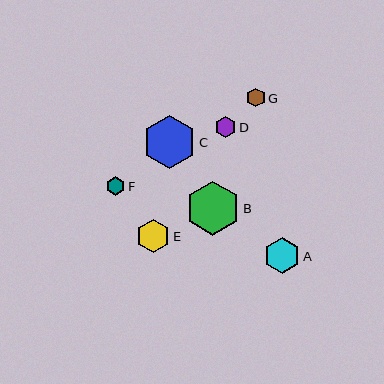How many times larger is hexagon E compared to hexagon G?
Hexagon E is approximately 1.8 times the size of hexagon G.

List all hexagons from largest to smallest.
From largest to smallest: B, C, A, E, D, F, G.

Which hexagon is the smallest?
Hexagon G is the smallest with a size of approximately 19 pixels.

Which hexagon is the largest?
Hexagon B is the largest with a size of approximately 54 pixels.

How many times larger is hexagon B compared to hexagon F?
Hexagon B is approximately 2.8 times the size of hexagon F.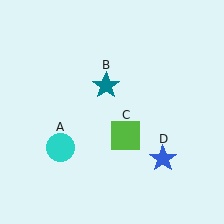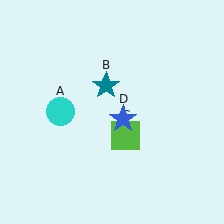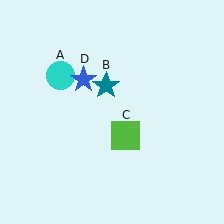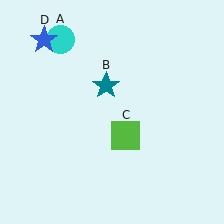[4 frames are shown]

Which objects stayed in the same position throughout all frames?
Teal star (object B) and lime square (object C) remained stationary.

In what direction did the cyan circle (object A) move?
The cyan circle (object A) moved up.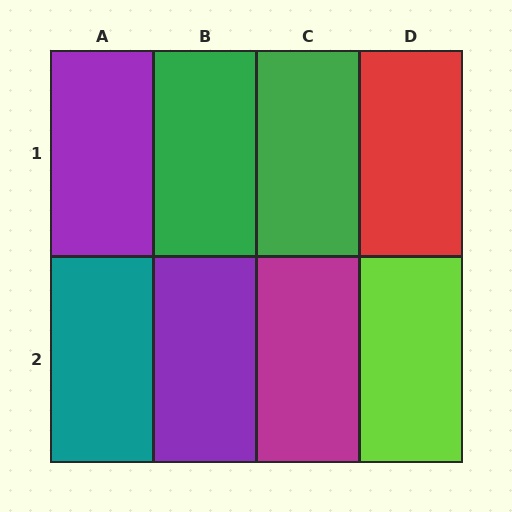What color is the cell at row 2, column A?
Teal.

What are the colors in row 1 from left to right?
Purple, green, green, red.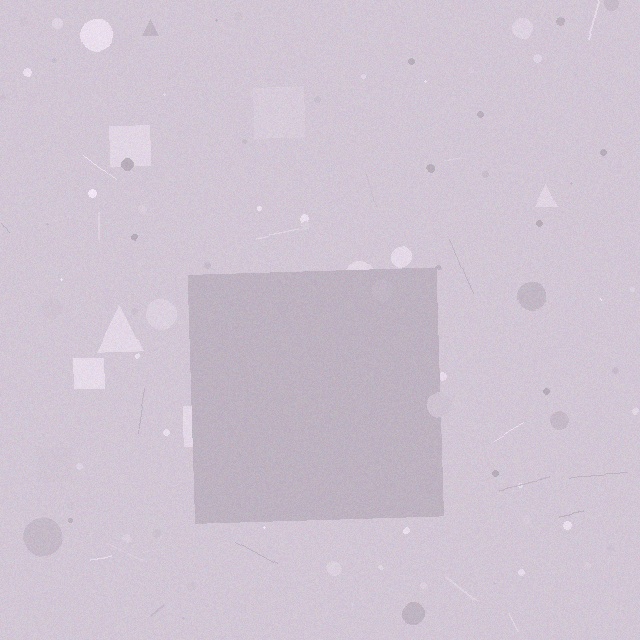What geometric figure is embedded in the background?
A square is embedded in the background.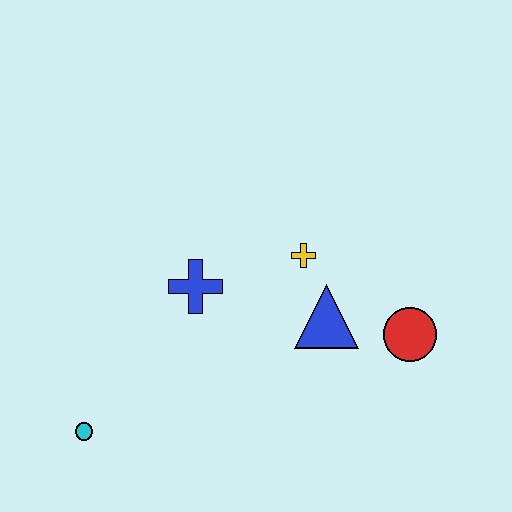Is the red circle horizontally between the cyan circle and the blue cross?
No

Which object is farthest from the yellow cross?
The cyan circle is farthest from the yellow cross.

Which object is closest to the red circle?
The blue triangle is closest to the red circle.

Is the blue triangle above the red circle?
Yes